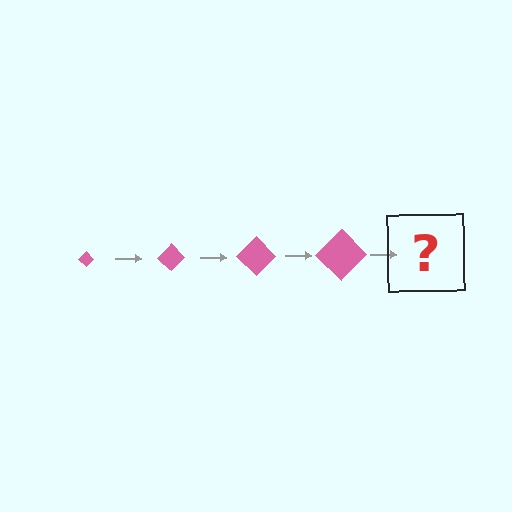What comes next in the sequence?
The next element should be a pink diamond, larger than the previous one.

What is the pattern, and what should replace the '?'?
The pattern is that the diamond gets progressively larger each step. The '?' should be a pink diamond, larger than the previous one.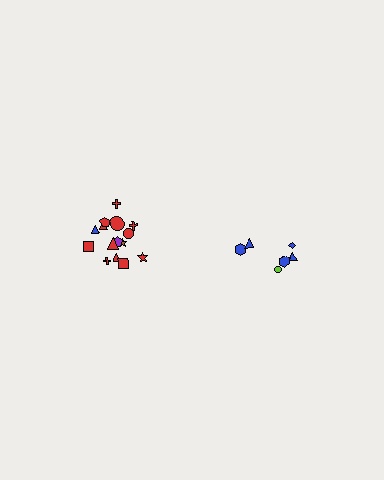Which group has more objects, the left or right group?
The left group.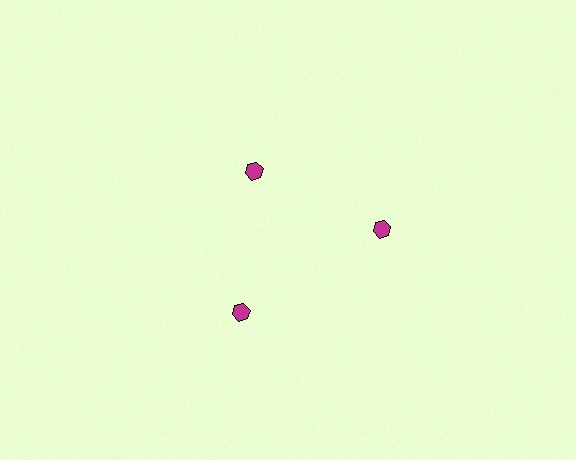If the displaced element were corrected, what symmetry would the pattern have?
It would have 3-fold rotational symmetry — the pattern would map onto itself every 120 degrees.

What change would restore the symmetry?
The symmetry would be restored by moving it outward, back onto the ring so that all 3 hexagons sit at equal angles and equal distance from the center.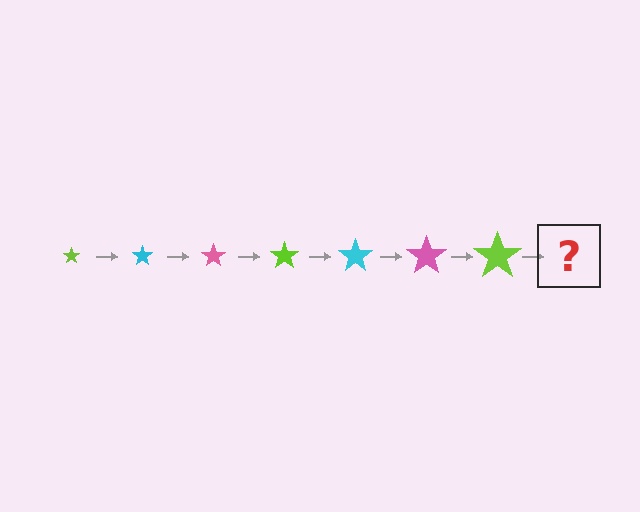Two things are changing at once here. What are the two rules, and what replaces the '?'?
The two rules are that the star grows larger each step and the color cycles through lime, cyan, and pink. The '?' should be a cyan star, larger than the previous one.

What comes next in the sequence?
The next element should be a cyan star, larger than the previous one.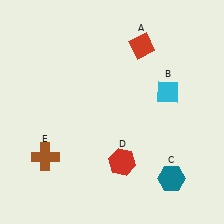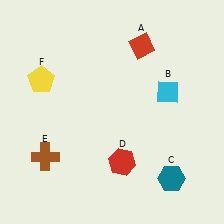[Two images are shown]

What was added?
A yellow pentagon (F) was added in Image 2.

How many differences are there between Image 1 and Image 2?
There is 1 difference between the two images.